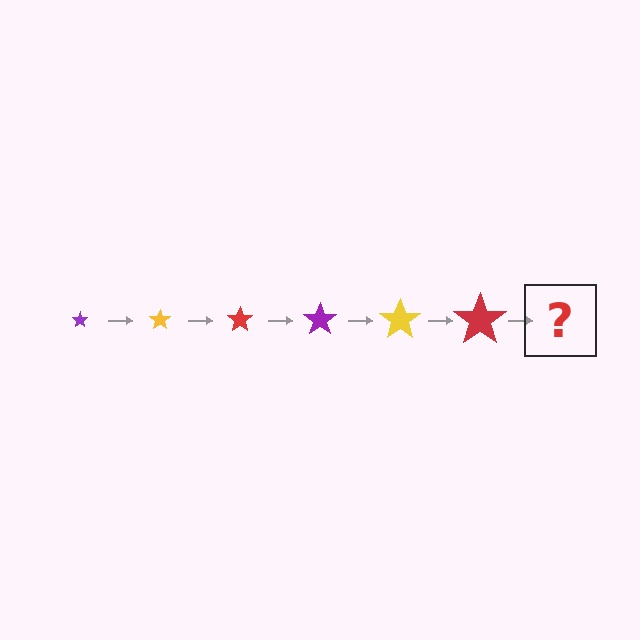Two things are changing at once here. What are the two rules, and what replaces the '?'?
The two rules are that the star grows larger each step and the color cycles through purple, yellow, and red. The '?' should be a purple star, larger than the previous one.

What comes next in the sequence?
The next element should be a purple star, larger than the previous one.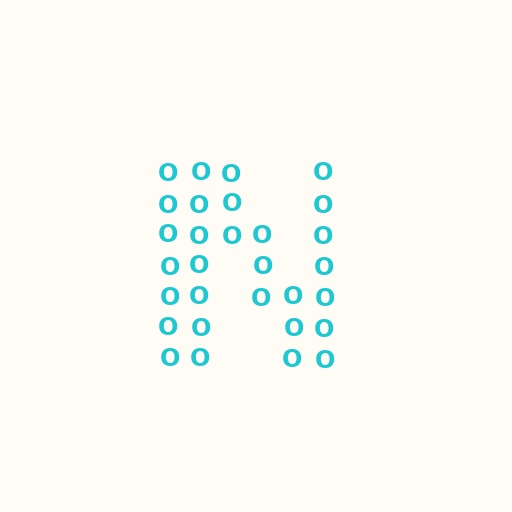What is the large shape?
The large shape is the letter N.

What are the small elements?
The small elements are letter O's.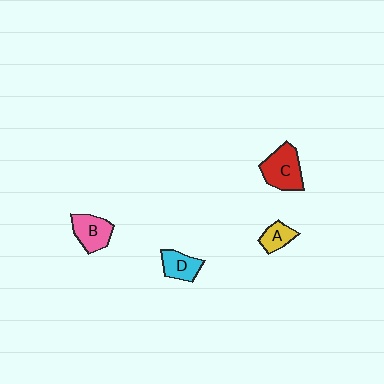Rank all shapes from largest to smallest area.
From largest to smallest: C (red), B (pink), D (cyan), A (yellow).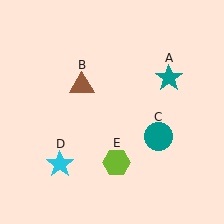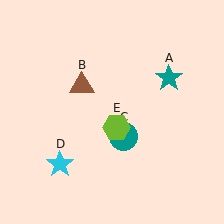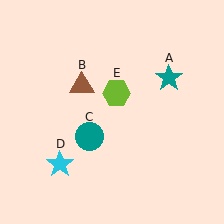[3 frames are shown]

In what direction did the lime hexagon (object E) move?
The lime hexagon (object E) moved up.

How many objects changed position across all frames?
2 objects changed position: teal circle (object C), lime hexagon (object E).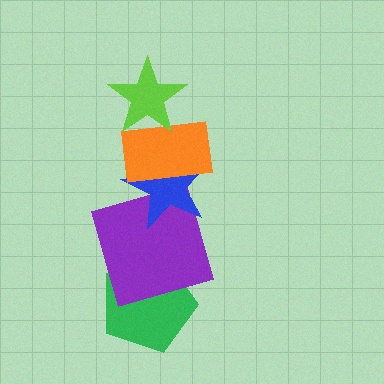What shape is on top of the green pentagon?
The purple square is on top of the green pentagon.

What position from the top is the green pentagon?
The green pentagon is 5th from the top.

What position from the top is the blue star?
The blue star is 3rd from the top.